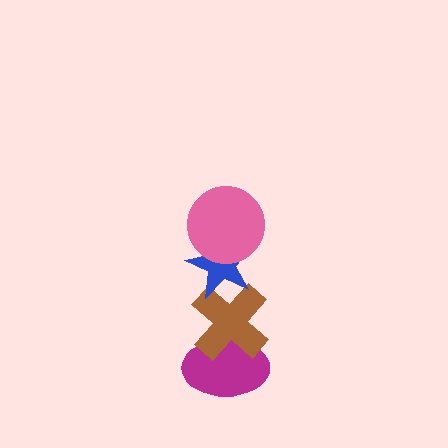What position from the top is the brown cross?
The brown cross is 3rd from the top.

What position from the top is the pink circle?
The pink circle is 1st from the top.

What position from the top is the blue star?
The blue star is 2nd from the top.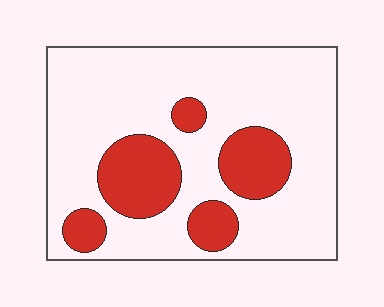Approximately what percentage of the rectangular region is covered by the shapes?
Approximately 25%.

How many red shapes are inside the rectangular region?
5.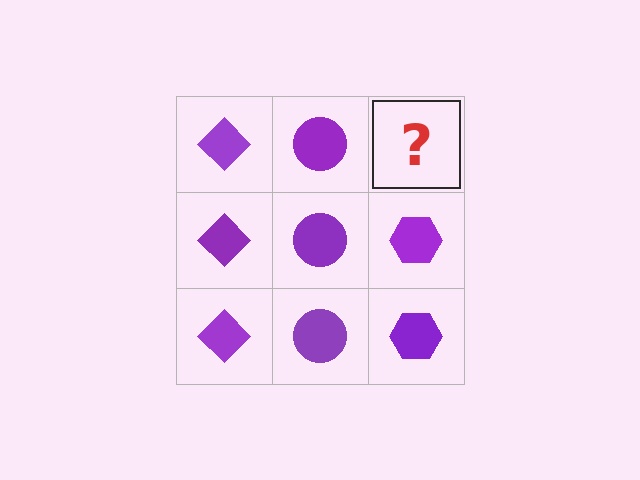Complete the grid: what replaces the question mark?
The question mark should be replaced with a purple hexagon.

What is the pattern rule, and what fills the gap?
The rule is that each column has a consistent shape. The gap should be filled with a purple hexagon.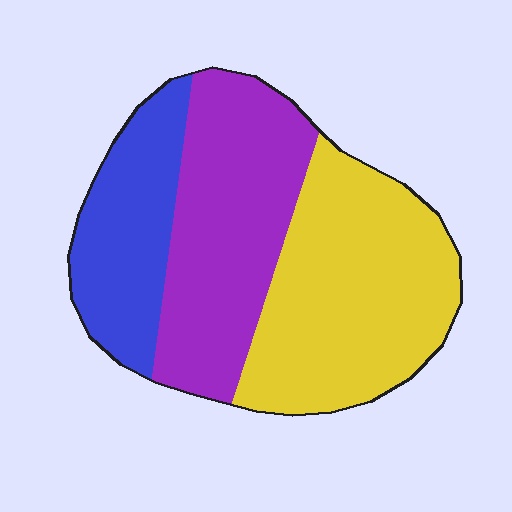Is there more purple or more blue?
Purple.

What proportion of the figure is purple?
Purple takes up about three eighths (3/8) of the figure.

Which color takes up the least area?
Blue, at roughly 25%.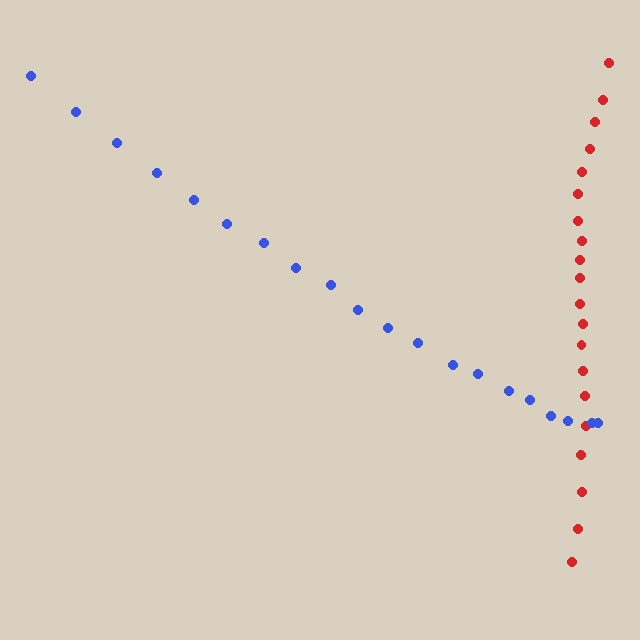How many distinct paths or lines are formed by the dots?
There are 2 distinct paths.